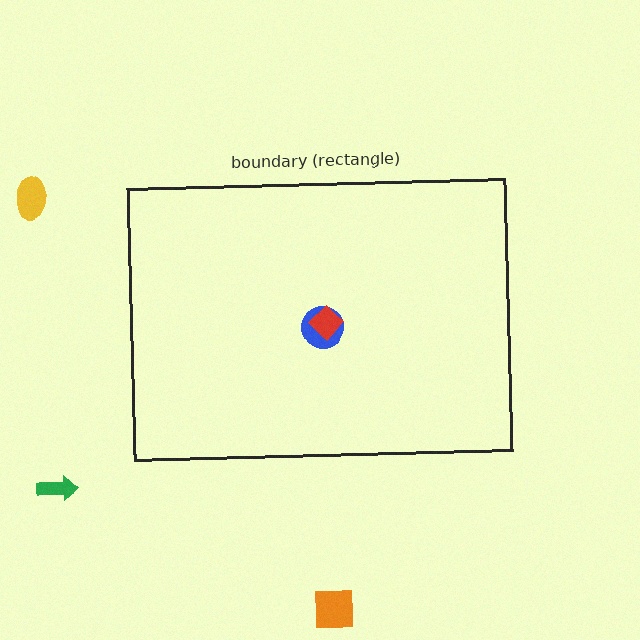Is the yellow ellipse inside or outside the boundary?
Outside.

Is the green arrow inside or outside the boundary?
Outside.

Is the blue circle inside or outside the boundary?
Inside.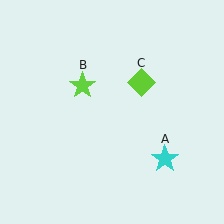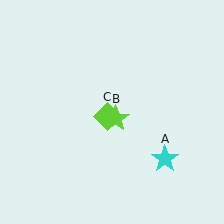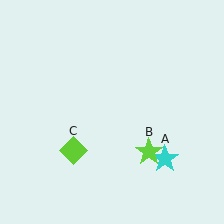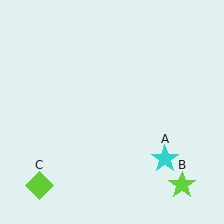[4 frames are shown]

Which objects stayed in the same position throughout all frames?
Cyan star (object A) remained stationary.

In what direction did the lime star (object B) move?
The lime star (object B) moved down and to the right.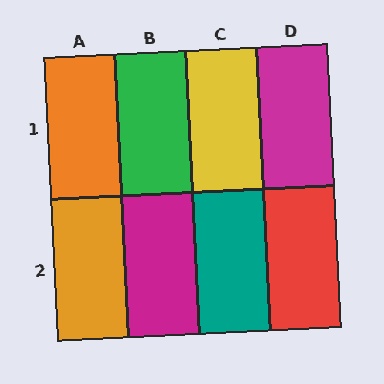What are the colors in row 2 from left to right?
Orange, magenta, teal, red.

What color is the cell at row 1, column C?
Yellow.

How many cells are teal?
1 cell is teal.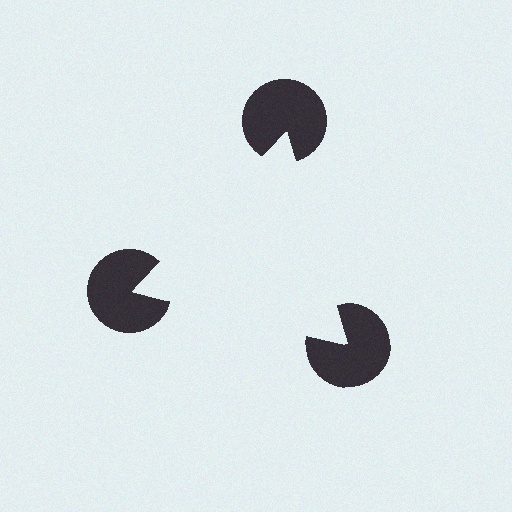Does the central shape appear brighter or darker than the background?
It typically appears slightly brighter than the background, even though no actual brightness change is drawn.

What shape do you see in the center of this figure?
An illusory triangle — its edges are inferred from the aligned wedge cuts in the pac-man discs, not physically drawn.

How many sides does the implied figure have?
3 sides.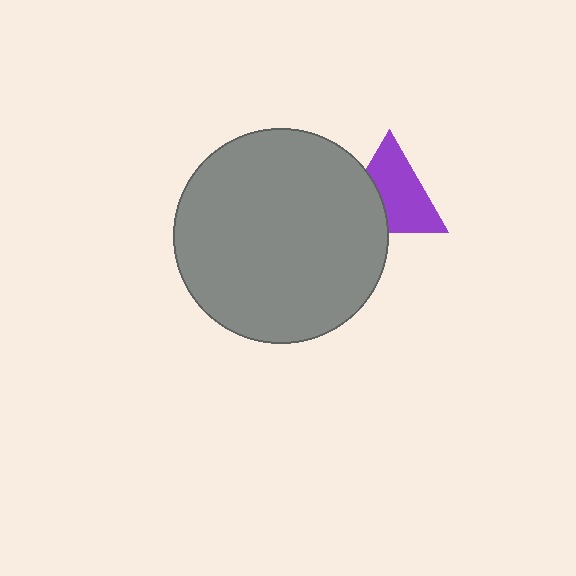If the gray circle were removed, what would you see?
You would see the complete purple triangle.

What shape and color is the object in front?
The object in front is a gray circle.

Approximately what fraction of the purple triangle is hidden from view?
Roughly 35% of the purple triangle is hidden behind the gray circle.